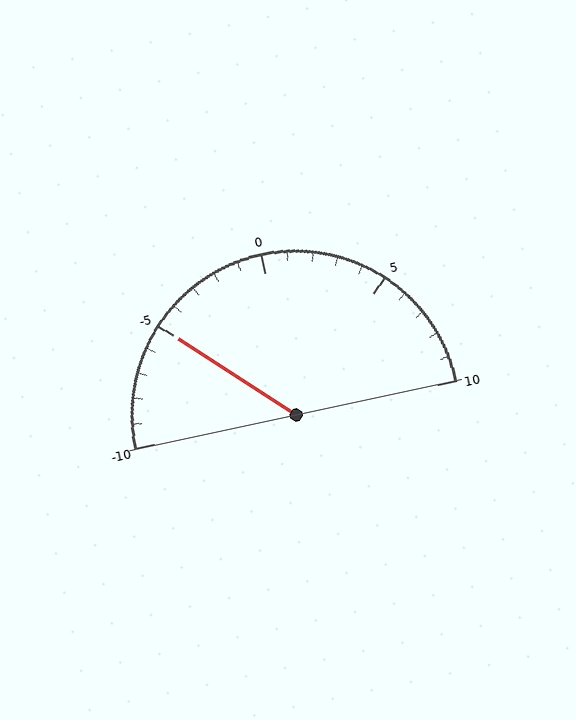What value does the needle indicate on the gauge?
The needle indicates approximately -5.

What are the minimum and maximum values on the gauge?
The gauge ranges from -10 to 10.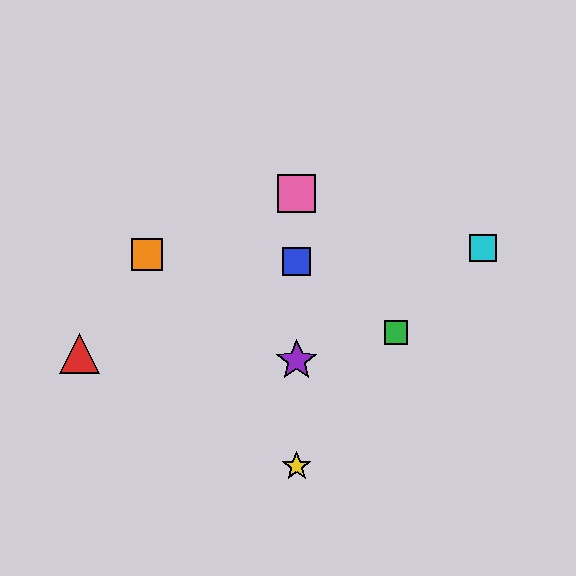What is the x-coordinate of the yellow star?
The yellow star is at x≈297.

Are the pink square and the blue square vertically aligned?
Yes, both are at x≈297.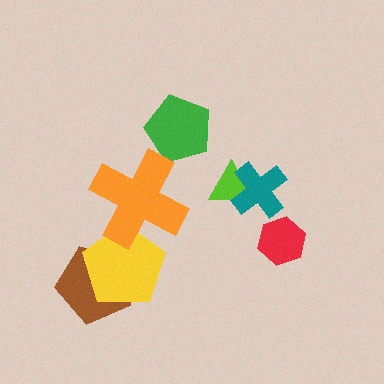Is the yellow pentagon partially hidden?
Yes, it is partially covered by another shape.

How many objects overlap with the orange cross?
1 object overlaps with the orange cross.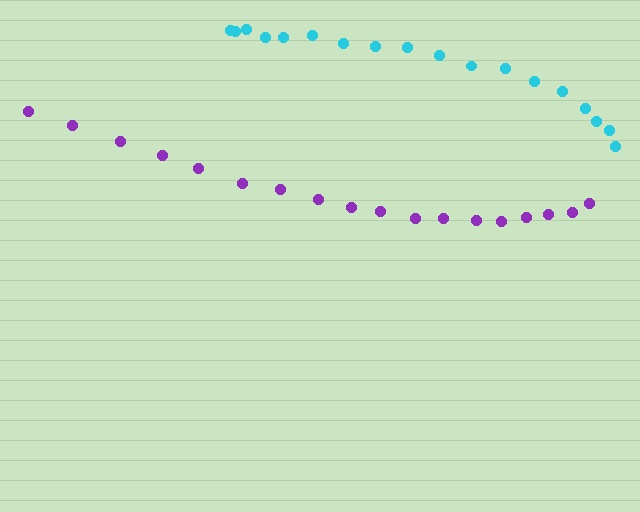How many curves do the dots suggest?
There are 2 distinct paths.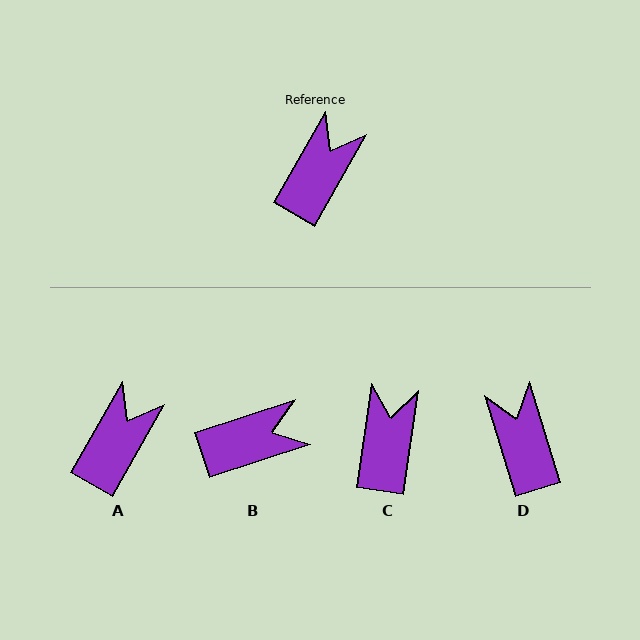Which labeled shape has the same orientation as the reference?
A.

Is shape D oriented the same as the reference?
No, it is off by about 47 degrees.